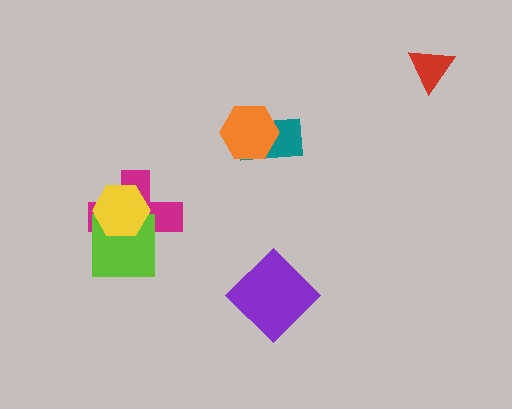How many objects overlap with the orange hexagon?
1 object overlaps with the orange hexagon.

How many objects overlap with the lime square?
2 objects overlap with the lime square.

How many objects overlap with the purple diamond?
0 objects overlap with the purple diamond.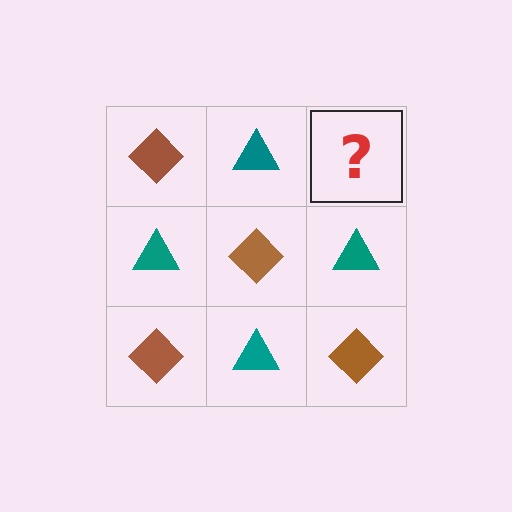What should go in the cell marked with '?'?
The missing cell should contain a brown diamond.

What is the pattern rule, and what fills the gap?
The rule is that it alternates brown diamond and teal triangle in a checkerboard pattern. The gap should be filled with a brown diamond.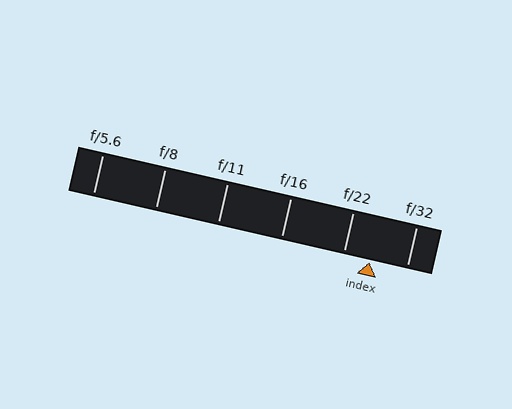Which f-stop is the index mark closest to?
The index mark is closest to f/22.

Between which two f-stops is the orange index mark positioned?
The index mark is between f/22 and f/32.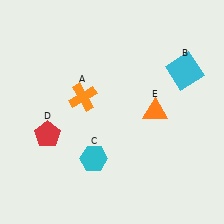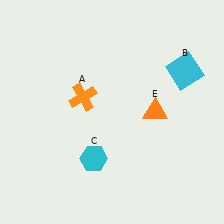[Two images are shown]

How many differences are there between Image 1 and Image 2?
There is 1 difference between the two images.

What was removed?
The red pentagon (D) was removed in Image 2.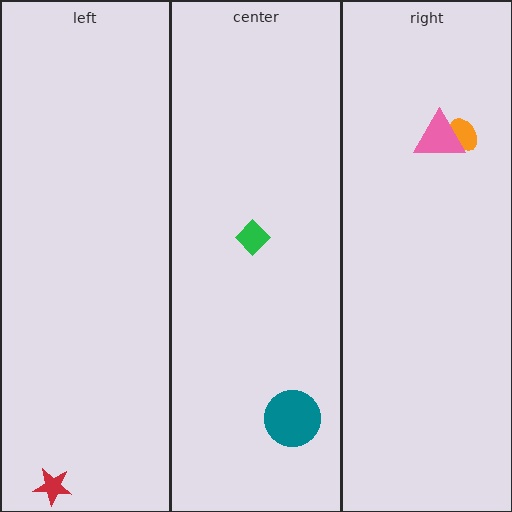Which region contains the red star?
The left region.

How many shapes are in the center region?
2.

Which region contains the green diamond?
The center region.